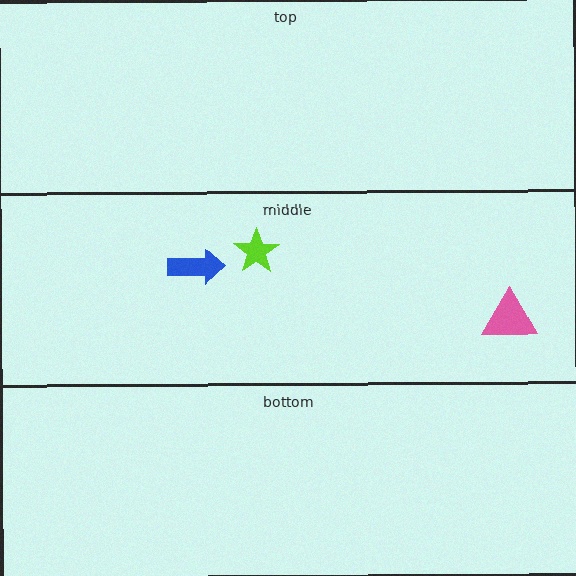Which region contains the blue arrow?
The middle region.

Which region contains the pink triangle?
The middle region.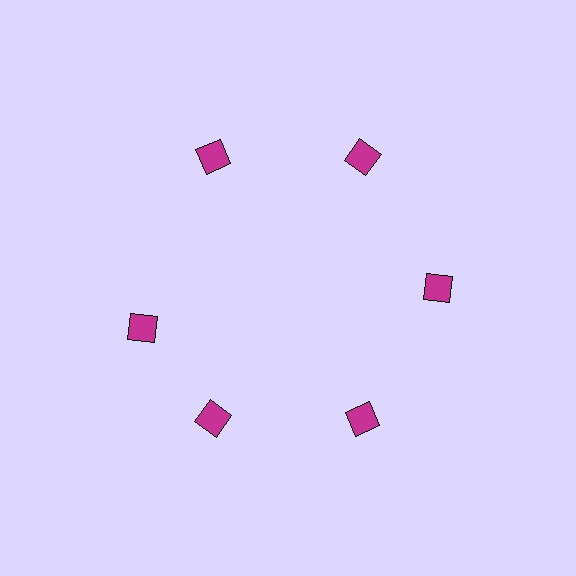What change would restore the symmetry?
The symmetry would be restored by rotating it back into even spacing with its neighbors so that all 6 squares sit at equal angles and equal distance from the center.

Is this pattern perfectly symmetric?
No. The 6 magenta squares are arranged in a ring, but one element near the 9 o'clock position is rotated out of alignment along the ring, breaking the 6-fold rotational symmetry.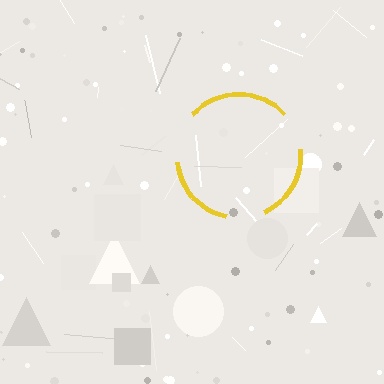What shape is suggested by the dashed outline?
The dashed outline suggests a circle.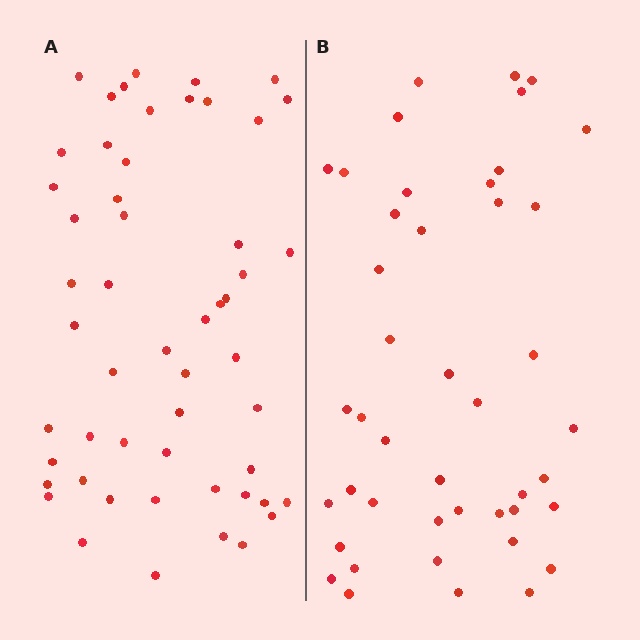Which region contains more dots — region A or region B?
Region A (the left region) has more dots.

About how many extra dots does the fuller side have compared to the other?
Region A has roughly 8 or so more dots than region B.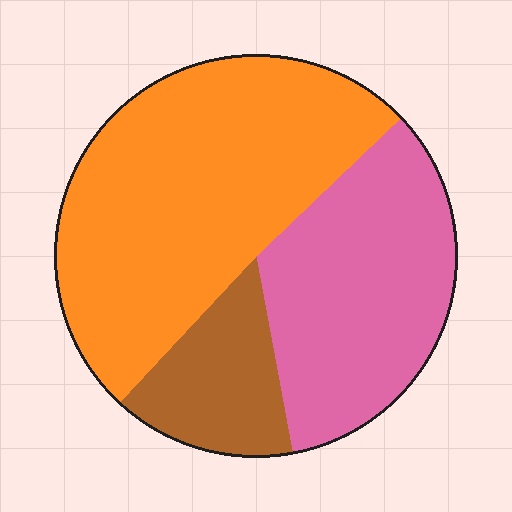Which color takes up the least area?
Brown, at roughly 15%.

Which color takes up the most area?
Orange, at roughly 50%.